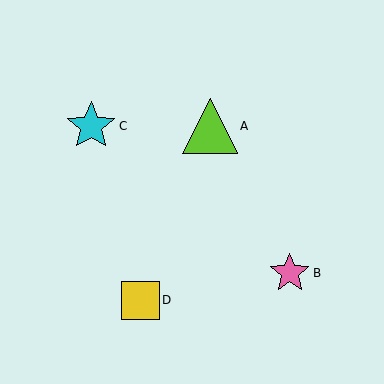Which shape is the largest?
The lime triangle (labeled A) is the largest.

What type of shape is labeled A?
Shape A is a lime triangle.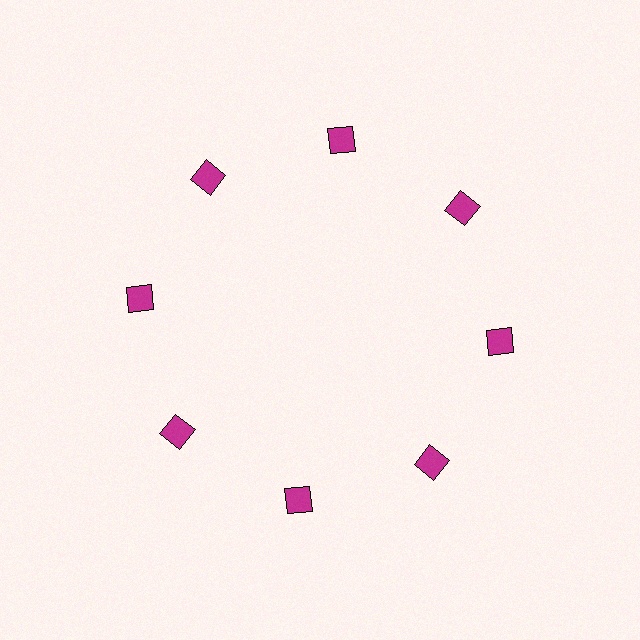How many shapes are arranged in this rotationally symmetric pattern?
There are 8 shapes, arranged in 8 groups of 1.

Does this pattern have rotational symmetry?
Yes, this pattern has 8-fold rotational symmetry. It looks the same after rotating 45 degrees around the center.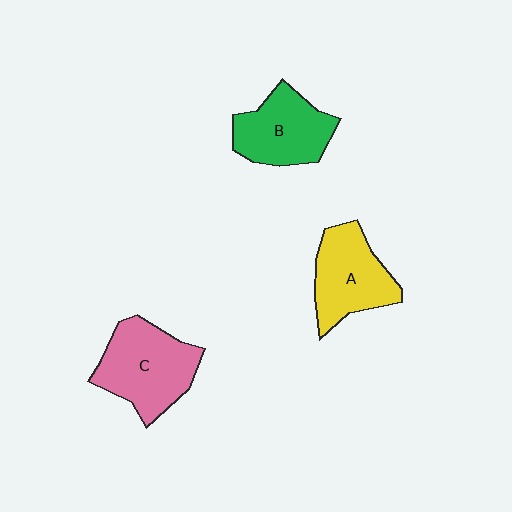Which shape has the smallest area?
Shape B (green).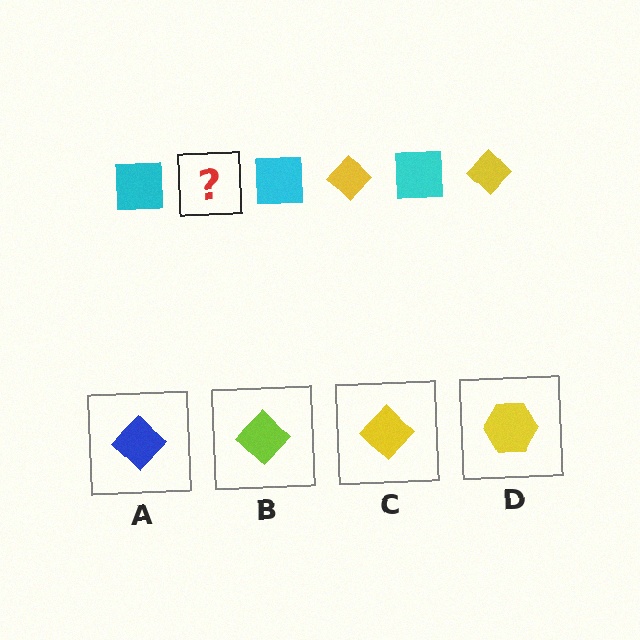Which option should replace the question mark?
Option C.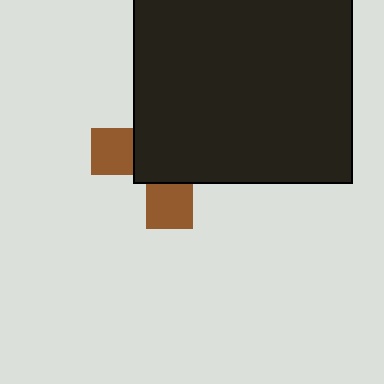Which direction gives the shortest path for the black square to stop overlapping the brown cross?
Moving toward the upper-right gives the shortest separation.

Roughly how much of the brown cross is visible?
A small part of it is visible (roughly 33%).